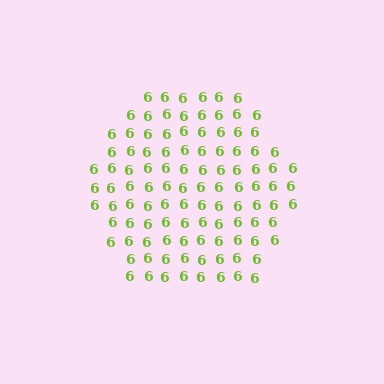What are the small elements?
The small elements are digit 6's.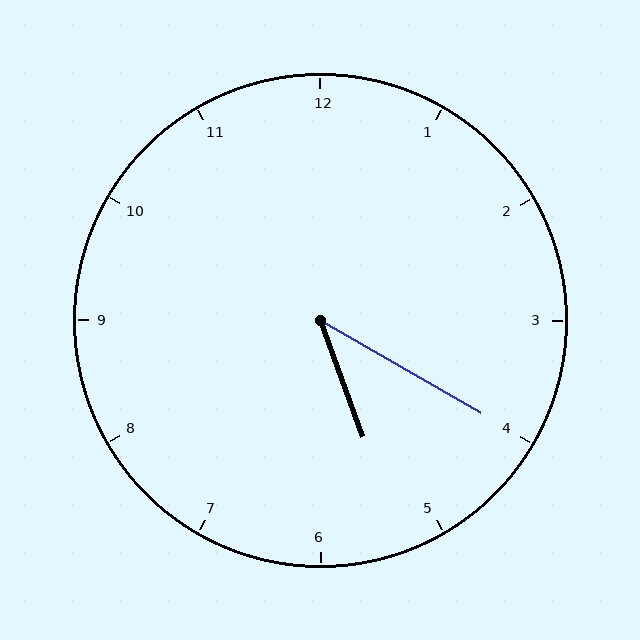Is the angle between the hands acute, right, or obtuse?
It is acute.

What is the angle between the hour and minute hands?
Approximately 40 degrees.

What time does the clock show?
5:20.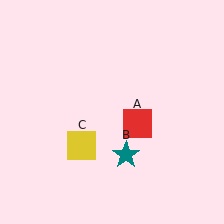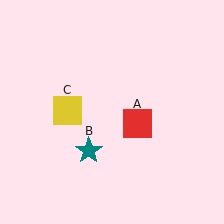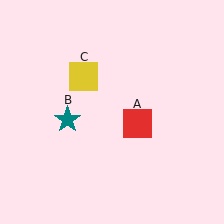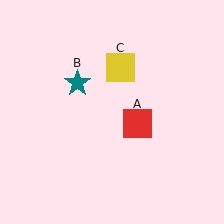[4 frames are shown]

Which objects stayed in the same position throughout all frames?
Red square (object A) remained stationary.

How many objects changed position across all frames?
2 objects changed position: teal star (object B), yellow square (object C).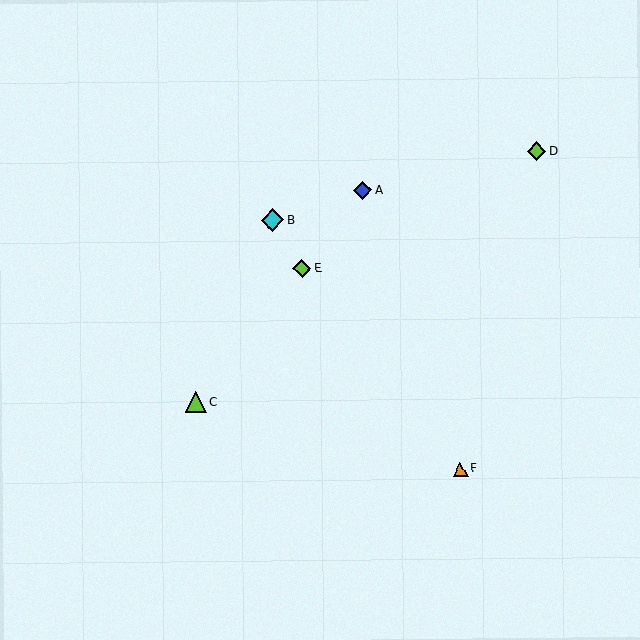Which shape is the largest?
The cyan diamond (labeled B) is the largest.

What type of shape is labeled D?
Shape D is a lime diamond.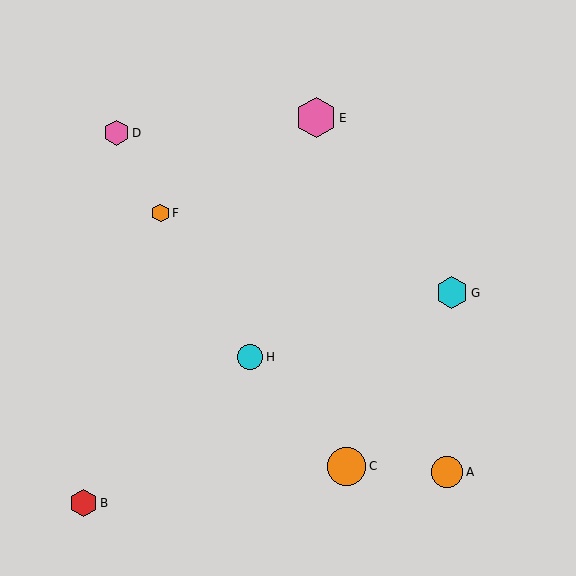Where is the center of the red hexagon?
The center of the red hexagon is at (83, 503).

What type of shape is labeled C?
Shape C is an orange circle.